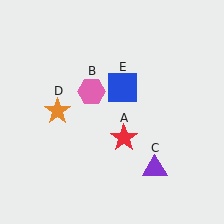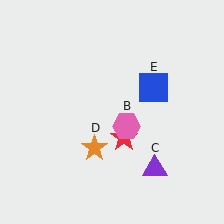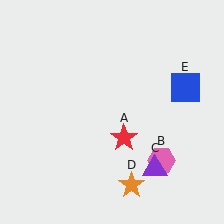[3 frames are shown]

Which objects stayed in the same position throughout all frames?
Red star (object A) and purple triangle (object C) remained stationary.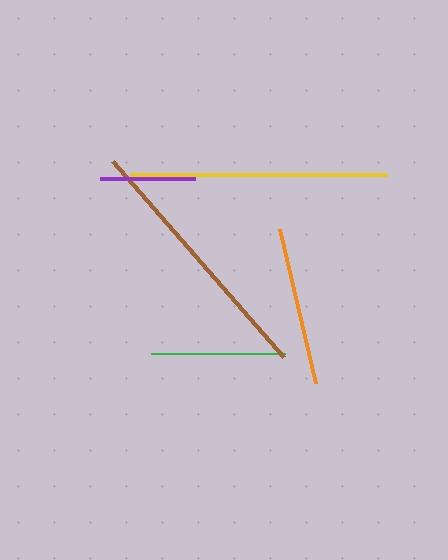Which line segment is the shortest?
The purple line is the shortest at approximately 95 pixels.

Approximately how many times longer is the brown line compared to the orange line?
The brown line is approximately 1.7 times the length of the orange line.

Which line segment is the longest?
The brown line is the longest at approximately 261 pixels.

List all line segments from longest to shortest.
From longest to shortest: brown, yellow, orange, green, purple.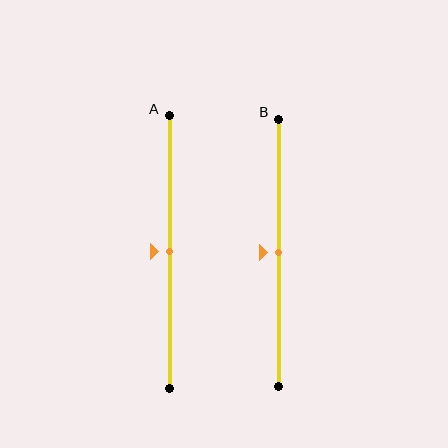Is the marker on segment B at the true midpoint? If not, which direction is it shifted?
Yes, the marker on segment B is at the true midpoint.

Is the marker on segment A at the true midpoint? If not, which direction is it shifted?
Yes, the marker on segment A is at the true midpoint.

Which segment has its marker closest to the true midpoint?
Segment A has its marker closest to the true midpoint.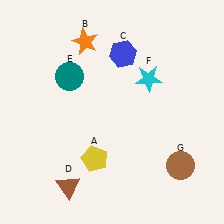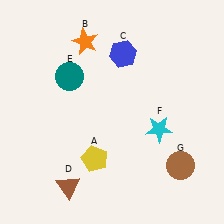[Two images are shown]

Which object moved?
The cyan star (F) moved down.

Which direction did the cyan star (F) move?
The cyan star (F) moved down.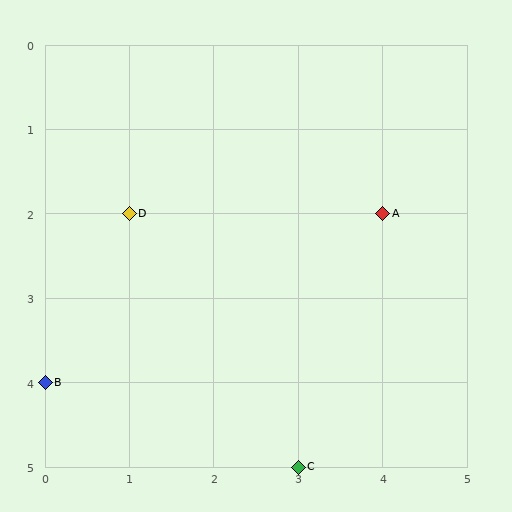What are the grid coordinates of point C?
Point C is at grid coordinates (3, 5).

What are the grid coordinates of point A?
Point A is at grid coordinates (4, 2).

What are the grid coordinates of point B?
Point B is at grid coordinates (0, 4).